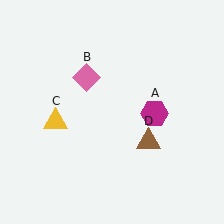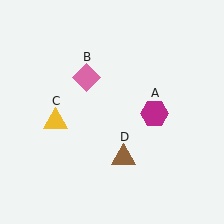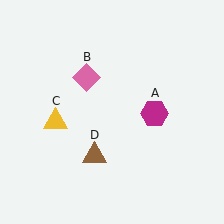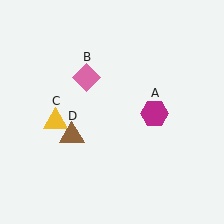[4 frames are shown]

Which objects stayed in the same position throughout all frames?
Magenta hexagon (object A) and pink diamond (object B) and yellow triangle (object C) remained stationary.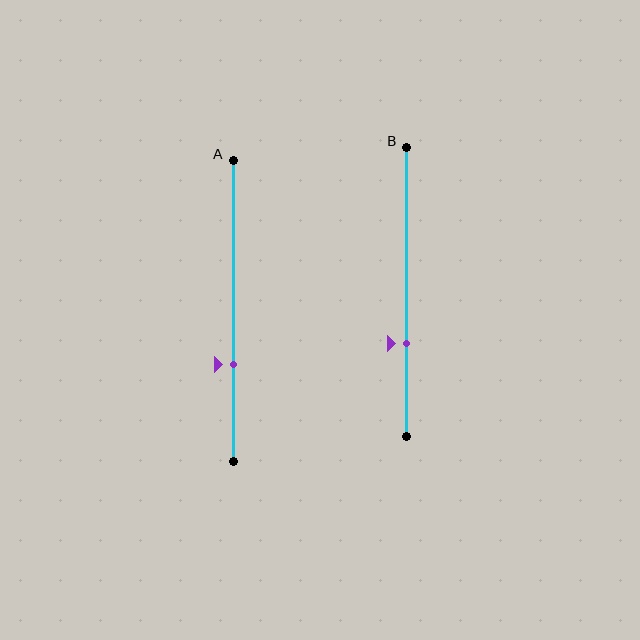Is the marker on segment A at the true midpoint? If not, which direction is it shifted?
No, the marker on segment A is shifted downward by about 18% of the segment length.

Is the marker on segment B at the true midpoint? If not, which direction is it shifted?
No, the marker on segment B is shifted downward by about 18% of the segment length.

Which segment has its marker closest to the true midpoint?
Segment B has its marker closest to the true midpoint.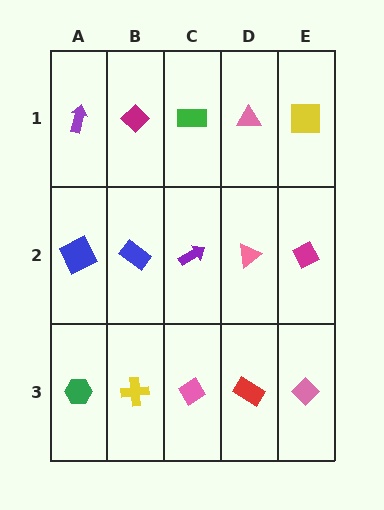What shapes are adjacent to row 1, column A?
A blue square (row 2, column A), a magenta diamond (row 1, column B).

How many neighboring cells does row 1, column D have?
3.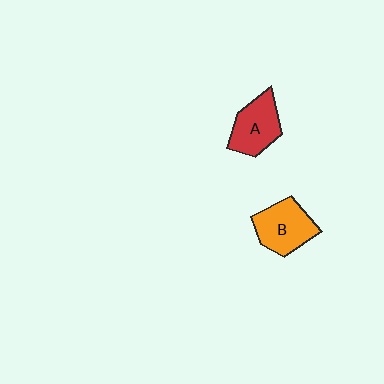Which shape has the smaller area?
Shape A (red).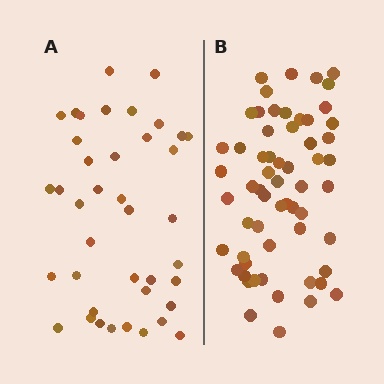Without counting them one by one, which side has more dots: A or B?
Region B (the right region) has more dots.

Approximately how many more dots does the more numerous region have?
Region B has approximately 20 more dots than region A.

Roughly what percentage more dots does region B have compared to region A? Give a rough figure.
About 50% more.